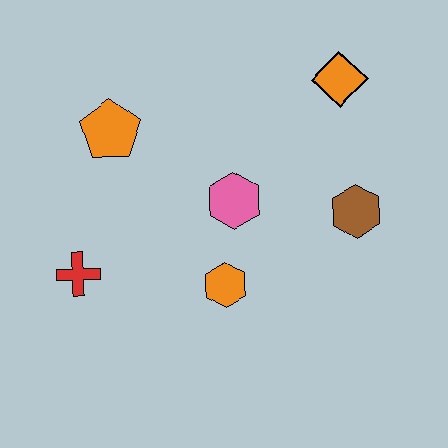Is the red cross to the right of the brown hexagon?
No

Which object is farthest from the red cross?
The orange diamond is farthest from the red cross.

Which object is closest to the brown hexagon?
The pink hexagon is closest to the brown hexagon.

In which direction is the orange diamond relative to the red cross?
The orange diamond is to the right of the red cross.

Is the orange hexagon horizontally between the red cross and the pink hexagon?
Yes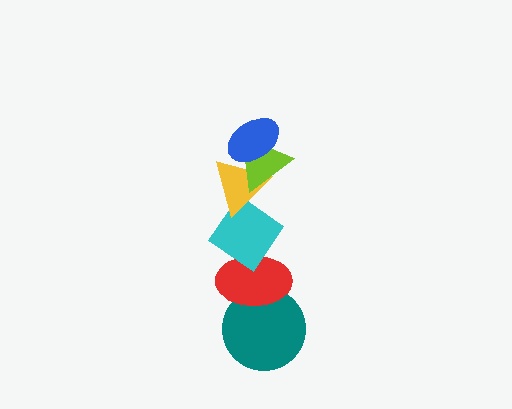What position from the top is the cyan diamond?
The cyan diamond is 4th from the top.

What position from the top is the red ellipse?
The red ellipse is 5th from the top.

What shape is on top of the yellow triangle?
The lime triangle is on top of the yellow triangle.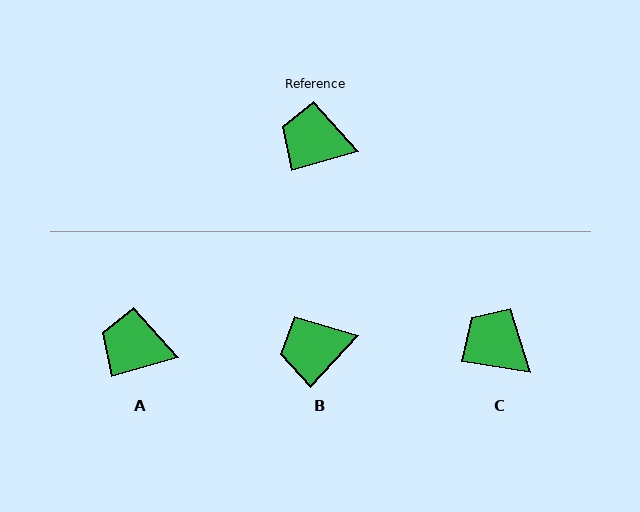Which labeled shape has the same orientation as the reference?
A.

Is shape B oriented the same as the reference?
No, it is off by about 31 degrees.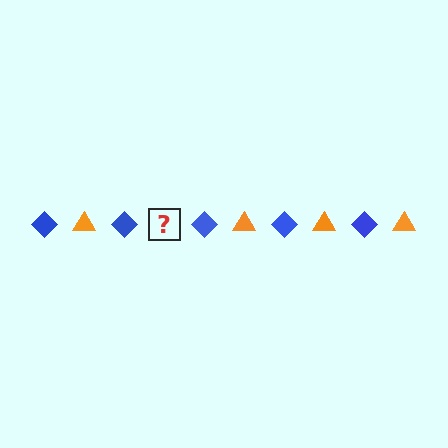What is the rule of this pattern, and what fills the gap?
The rule is that the pattern alternates between blue diamond and orange triangle. The gap should be filled with an orange triangle.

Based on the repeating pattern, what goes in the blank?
The blank should be an orange triangle.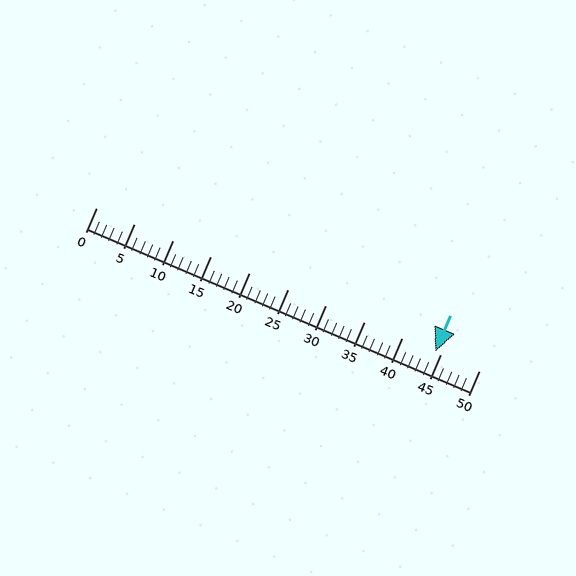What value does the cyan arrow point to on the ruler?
The cyan arrow points to approximately 44.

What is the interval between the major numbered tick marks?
The major tick marks are spaced 5 units apart.